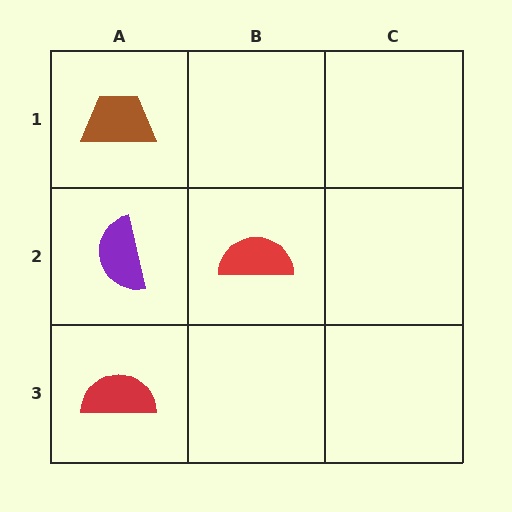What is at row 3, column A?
A red semicircle.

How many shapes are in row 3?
1 shape.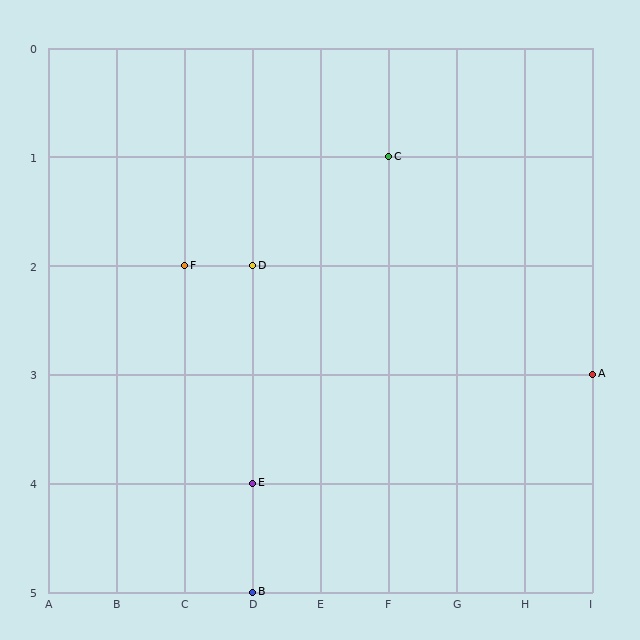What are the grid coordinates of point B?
Point B is at grid coordinates (D, 5).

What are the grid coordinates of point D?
Point D is at grid coordinates (D, 2).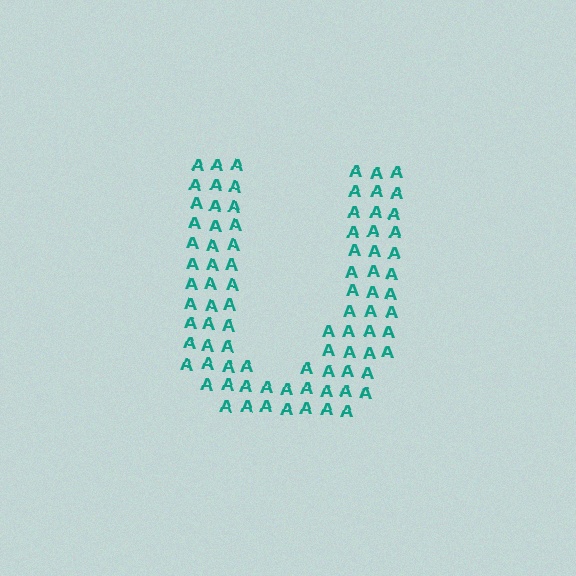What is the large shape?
The large shape is the letter U.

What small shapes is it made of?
It is made of small letter A's.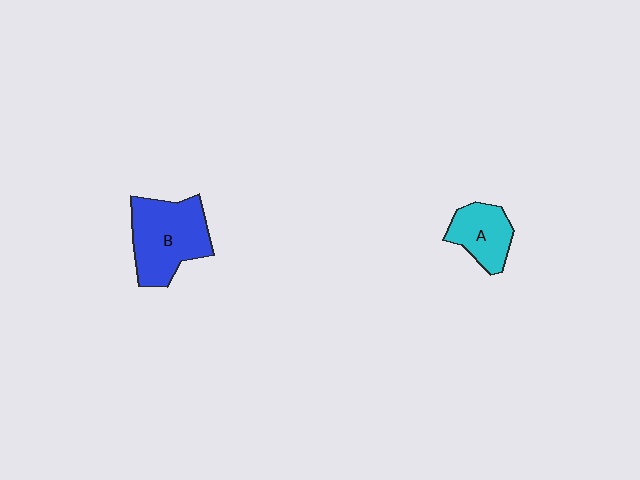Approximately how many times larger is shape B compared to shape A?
Approximately 1.7 times.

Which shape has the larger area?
Shape B (blue).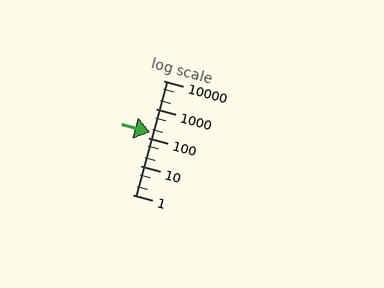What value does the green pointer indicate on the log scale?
The pointer indicates approximately 150.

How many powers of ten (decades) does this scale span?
The scale spans 4 decades, from 1 to 10000.